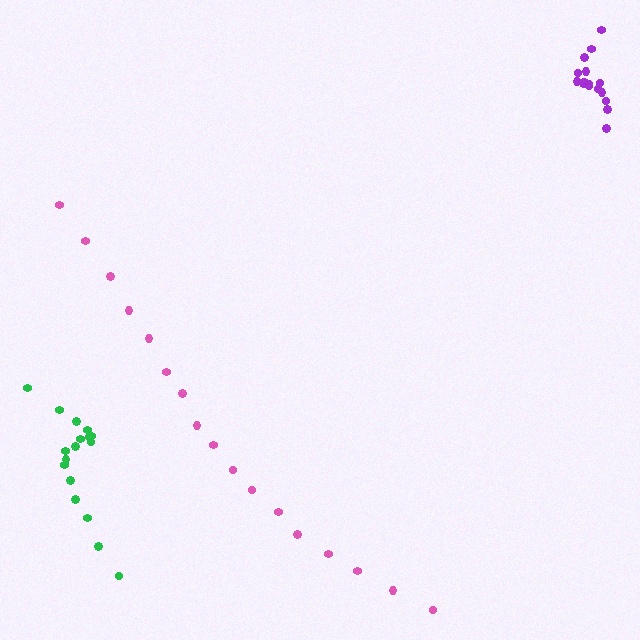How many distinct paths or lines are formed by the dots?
There are 3 distinct paths.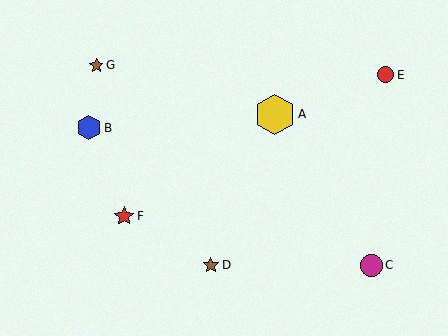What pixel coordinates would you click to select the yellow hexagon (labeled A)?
Click at (275, 114) to select the yellow hexagon A.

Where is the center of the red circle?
The center of the red circle is at (385, 75).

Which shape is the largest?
The yellow hexagon (labeled A) is the largest.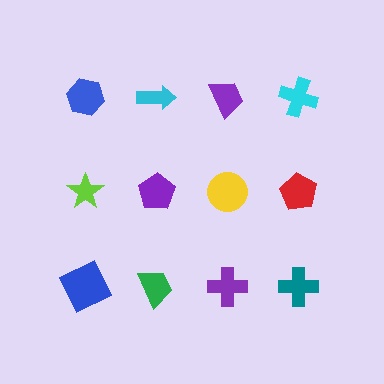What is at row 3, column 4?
A teal cross.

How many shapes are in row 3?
4 shapes.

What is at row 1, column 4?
A cyan cross.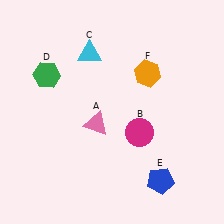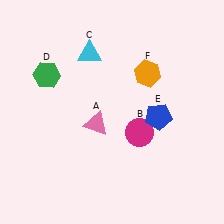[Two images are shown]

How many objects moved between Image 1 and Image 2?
1 object moved between the two images.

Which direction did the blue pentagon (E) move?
The blue pentagon (E) moved up.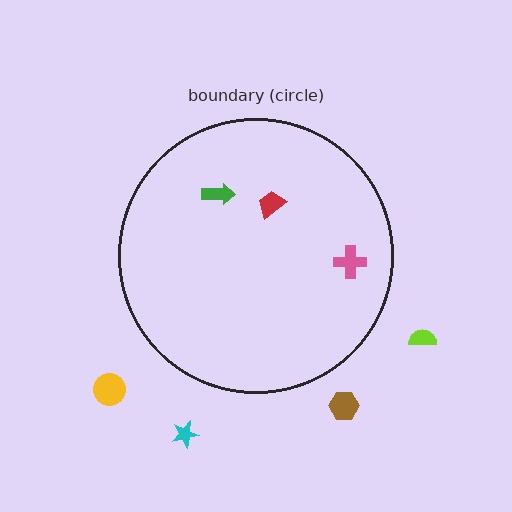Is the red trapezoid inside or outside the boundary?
Inside.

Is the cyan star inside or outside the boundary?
Outside.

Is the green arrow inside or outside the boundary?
Inside.